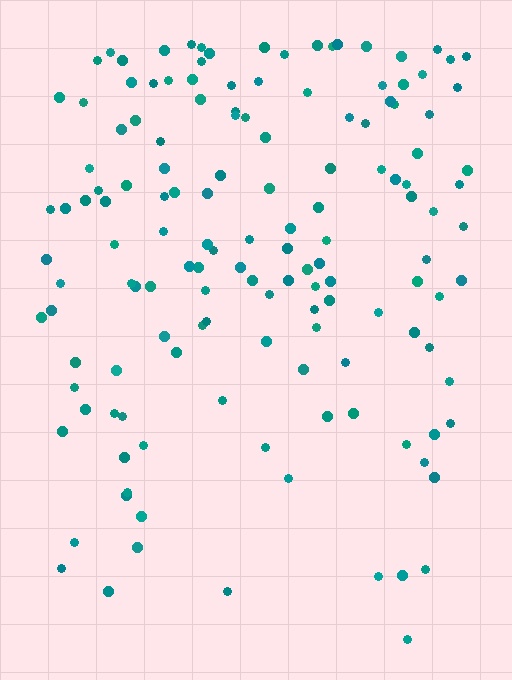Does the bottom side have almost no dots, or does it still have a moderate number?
Still a moderate number, just noticeably fewer than the top.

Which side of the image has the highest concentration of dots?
The top.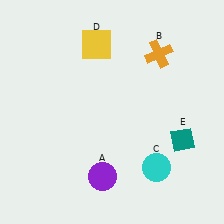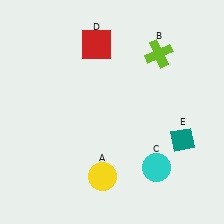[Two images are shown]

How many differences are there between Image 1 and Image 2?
There are 3 differences between the two images.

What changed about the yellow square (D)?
In Image 1, D is yellow. In Image 2, it changed to red.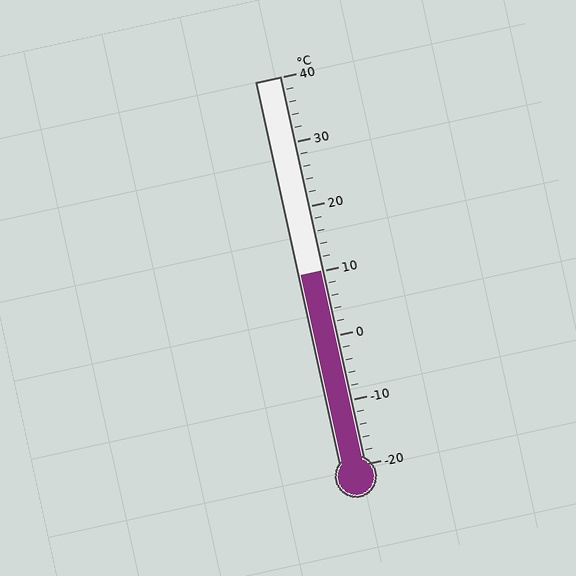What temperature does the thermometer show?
The thermometer shows approximately 10°C.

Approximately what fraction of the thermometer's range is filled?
The thermometer is filled to approximately 50% of its range.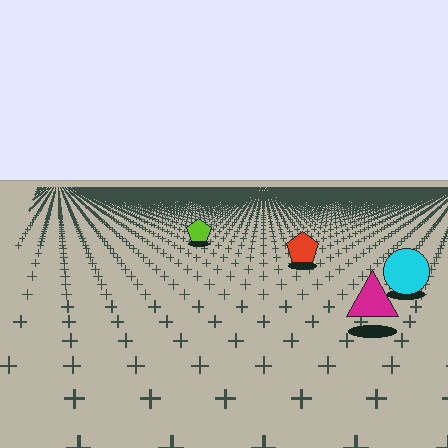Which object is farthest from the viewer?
The lime pentagon is farthest from the viewer. It appears smaller and the ground texture around it is denser.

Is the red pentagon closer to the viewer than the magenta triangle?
No. The magenta triangle is closer — you can tell from the texture gradient: the ground texture is coarser near it.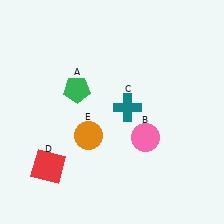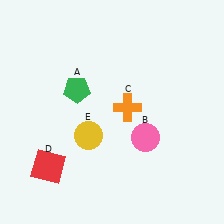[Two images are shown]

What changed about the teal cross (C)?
In Image 1, C is teal. In Image 2, it changed to orange.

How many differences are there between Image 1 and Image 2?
There are 2 differences between the two images.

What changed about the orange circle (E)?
In Image 1, E is orange. In Image 2, it changed to yellow.